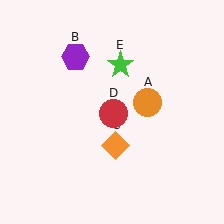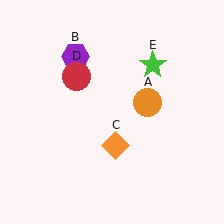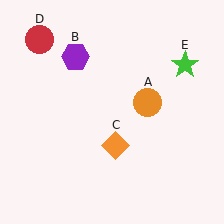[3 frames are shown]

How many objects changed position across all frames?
2 objects changed position: red circle (object D), green star (object E).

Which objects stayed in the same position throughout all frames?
Orange circle (object A) and purple hexagon (object B) and orange diamond (object C) remained stationary.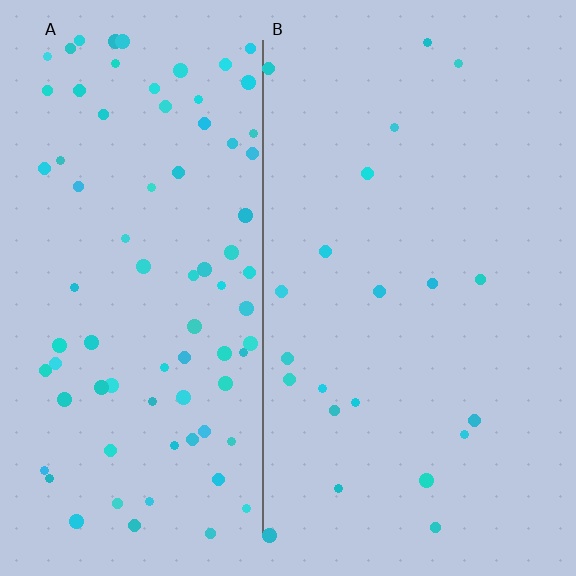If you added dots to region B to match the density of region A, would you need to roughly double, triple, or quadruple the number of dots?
Approximately quadruple.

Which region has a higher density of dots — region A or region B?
A (the left).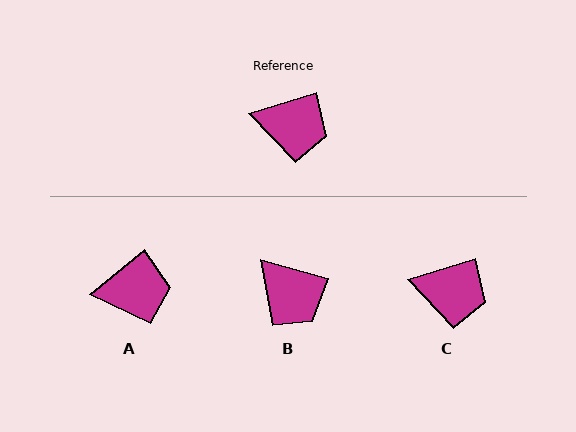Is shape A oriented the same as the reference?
No, it is off by about 21 degrees.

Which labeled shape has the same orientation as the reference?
C.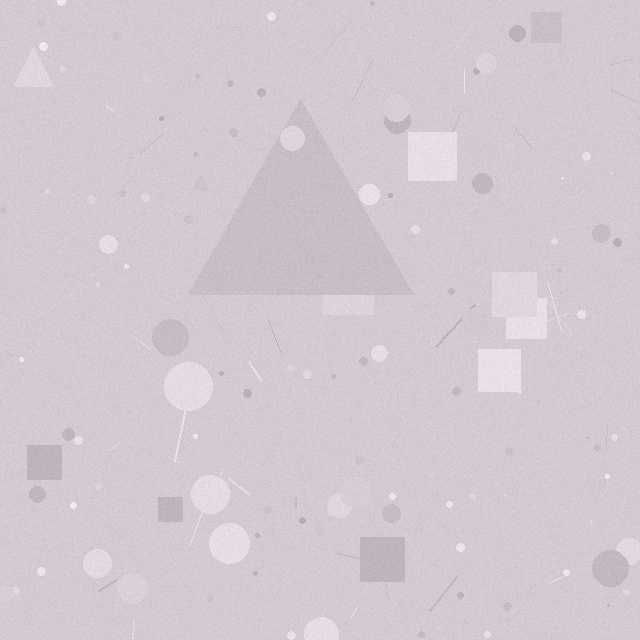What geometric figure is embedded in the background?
A triangle is embedded in the background.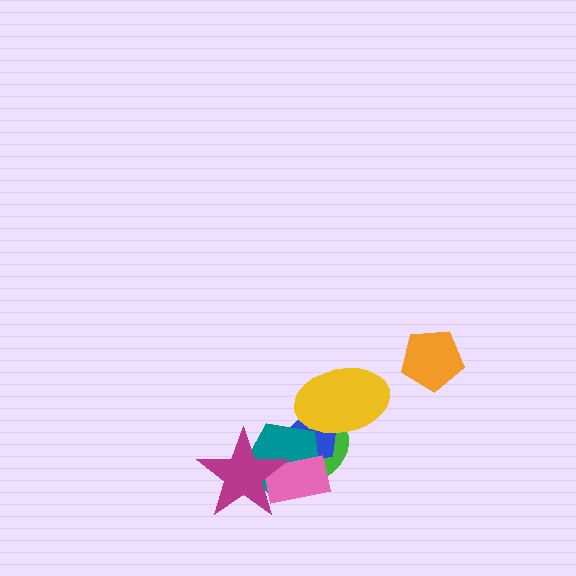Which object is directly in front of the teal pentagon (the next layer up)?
The pink rectangle is directly in front of the teal pentagon.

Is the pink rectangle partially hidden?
Yes, it is partially covered by another shape.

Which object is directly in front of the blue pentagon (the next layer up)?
The teal pentagon is directly in front of the blue pentagon.